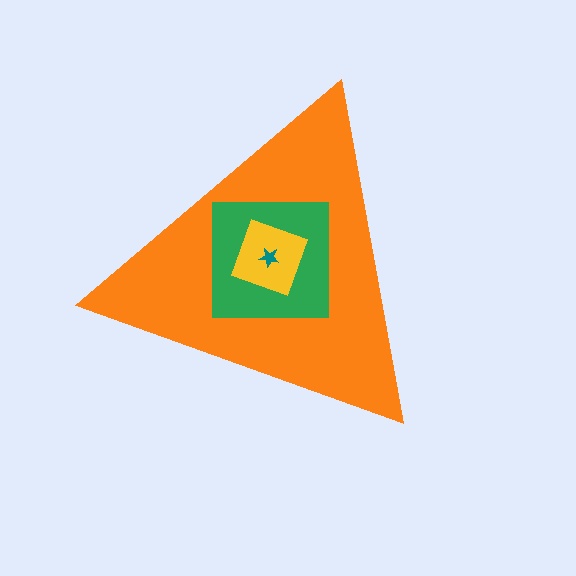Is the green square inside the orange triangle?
Yes.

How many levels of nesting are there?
4.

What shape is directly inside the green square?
The yellow diamond.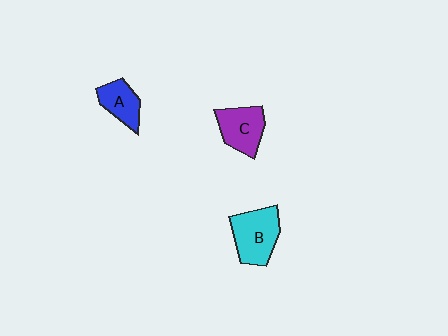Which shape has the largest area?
Shape B (cyan).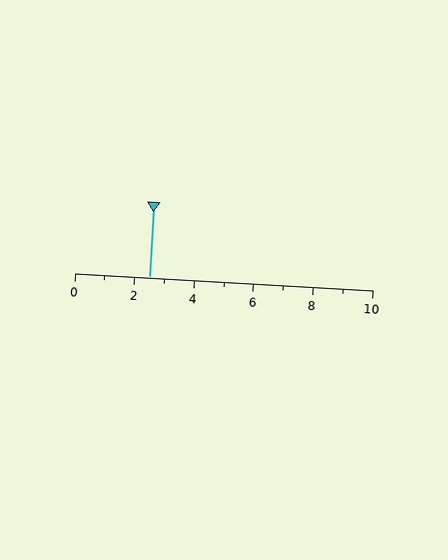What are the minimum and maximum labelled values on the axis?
The axis runs from 0 to 10.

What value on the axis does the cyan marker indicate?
The marker indicates approximately 2.5.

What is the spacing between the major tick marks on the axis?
The major ticks are spaced 2 apart.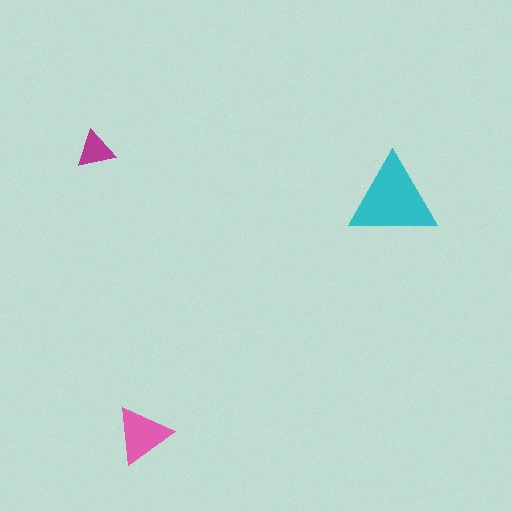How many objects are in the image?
There are 3 objects in the image.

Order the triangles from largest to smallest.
the cyan one, the pink one, the magenta one.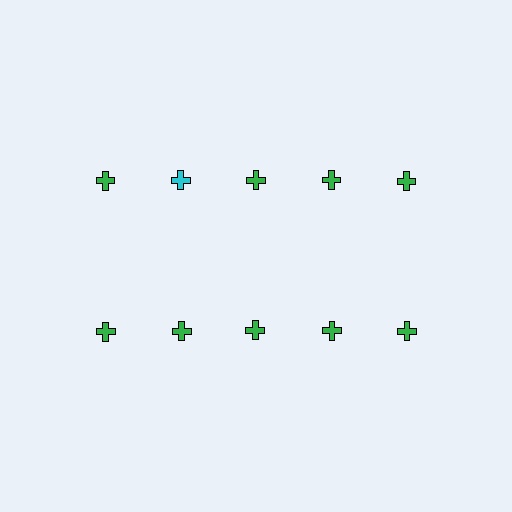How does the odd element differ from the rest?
It has a different color: cyan instead of green.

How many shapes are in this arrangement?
There are 10 shapes arranged in a grid pattern.